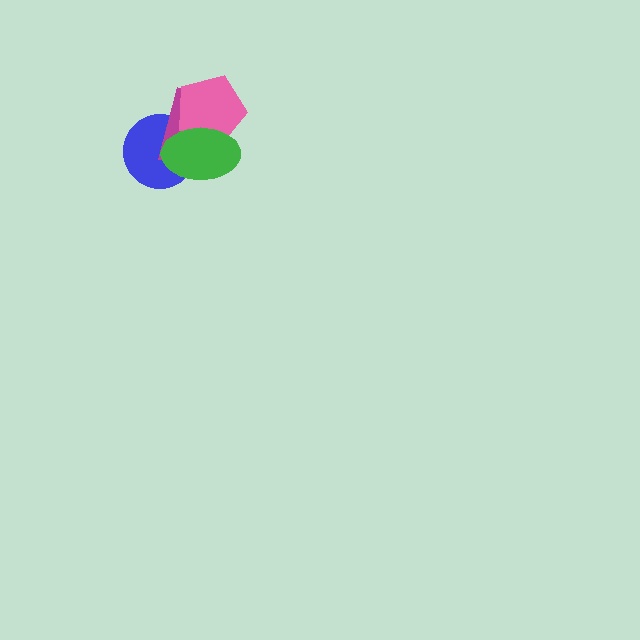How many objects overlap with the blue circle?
3 objects overlap with the blue circle.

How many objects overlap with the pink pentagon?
3 objects overlap with the pink pentagon.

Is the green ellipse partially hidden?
No, no other shape covers it.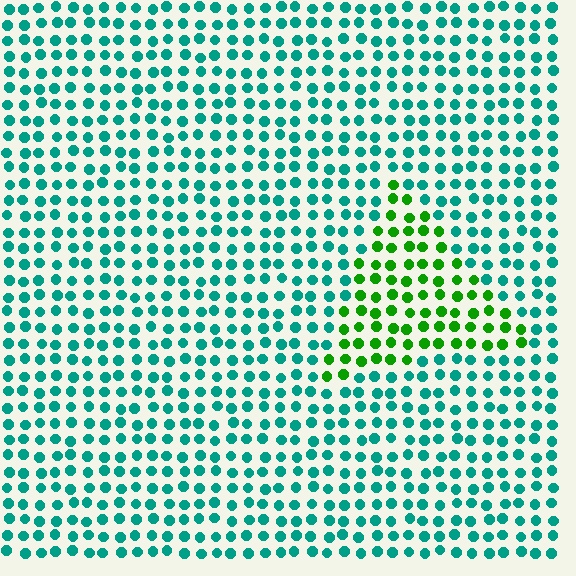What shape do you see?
I see a triangle.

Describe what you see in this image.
The image is filled with small teal elements in a uniform arrangement. A triangle-shaped region is visible where the elements are tinted to a slightly different hue, forming a subtle color boundary.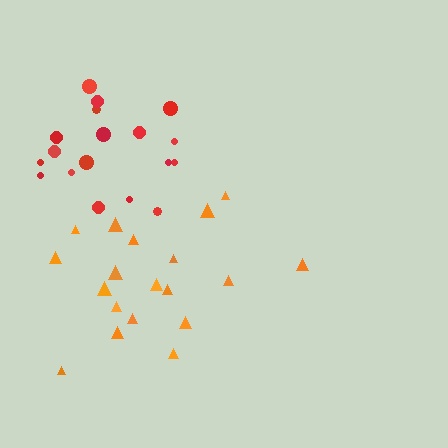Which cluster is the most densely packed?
Orange.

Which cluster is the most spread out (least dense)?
Red.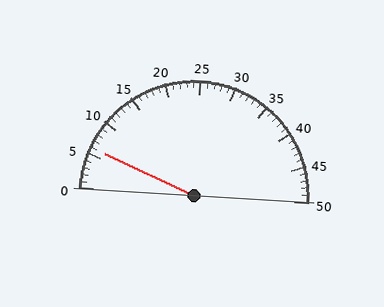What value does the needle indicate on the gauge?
The needle indicates approximately 6.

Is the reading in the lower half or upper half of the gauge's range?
The reading is in the lower half of the range (0 to 50).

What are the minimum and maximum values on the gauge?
The gauge ranges from 0 to 50.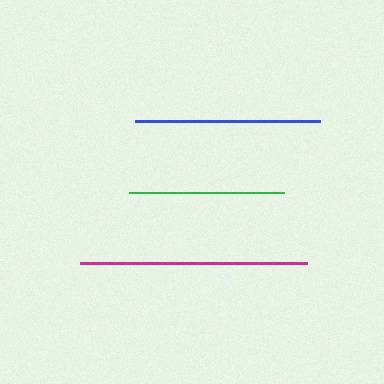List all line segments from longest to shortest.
From longest to shortest: magenta, blue, green.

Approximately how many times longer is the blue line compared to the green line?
The blue line is approximately 1.2 times the length of the green line.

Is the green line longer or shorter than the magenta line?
The magenta line is longer than the green line.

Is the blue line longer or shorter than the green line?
The blue line is longer than the green line.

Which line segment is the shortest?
The green line is the shortest at approximately 156 pixels.